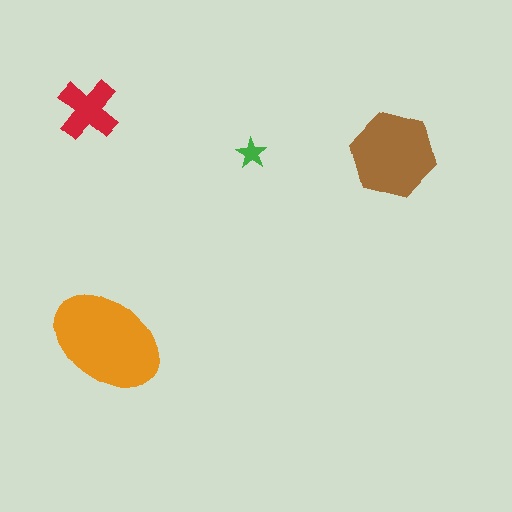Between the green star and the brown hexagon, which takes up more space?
The brown hexagon.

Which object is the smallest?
The green star.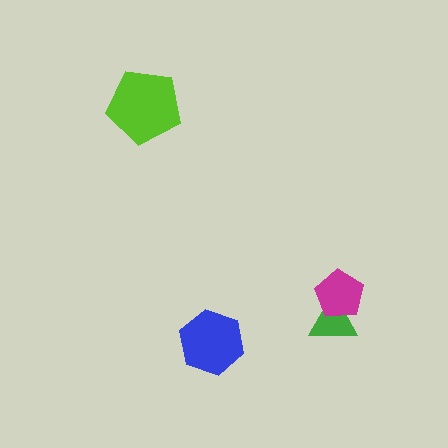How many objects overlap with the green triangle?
1 object overlaps with the green triangle.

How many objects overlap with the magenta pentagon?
1 object overlaps with the magenta pentagon.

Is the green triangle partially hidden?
Yes, it is partially covered by another shape.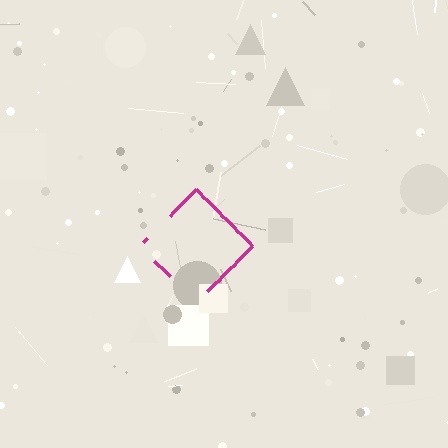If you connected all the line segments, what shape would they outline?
They would outline a diamond.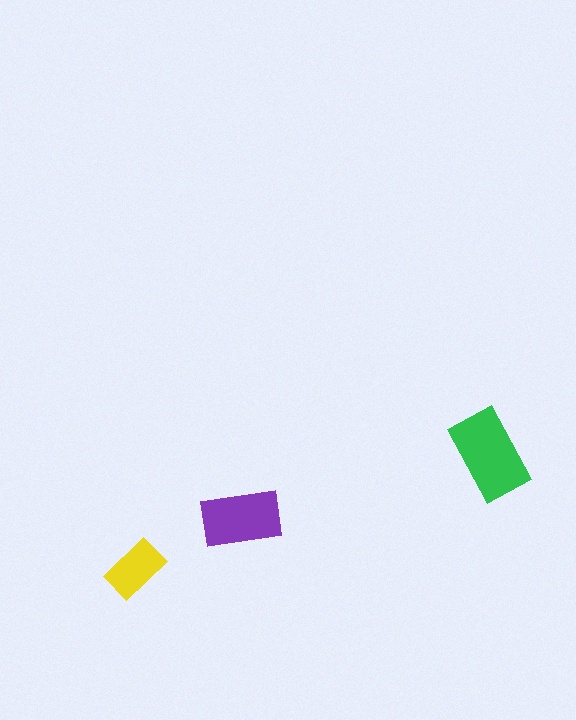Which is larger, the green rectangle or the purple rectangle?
The green one.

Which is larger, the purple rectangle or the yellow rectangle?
The purple one.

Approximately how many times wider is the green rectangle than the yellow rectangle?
About 1.5 times wider.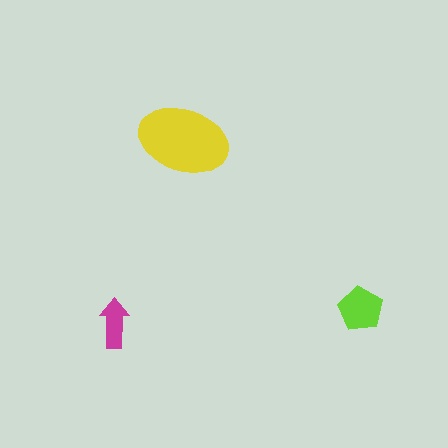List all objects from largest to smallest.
The yellow ellipse, the lime pentagon, the magenta arrow.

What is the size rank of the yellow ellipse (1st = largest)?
1st.